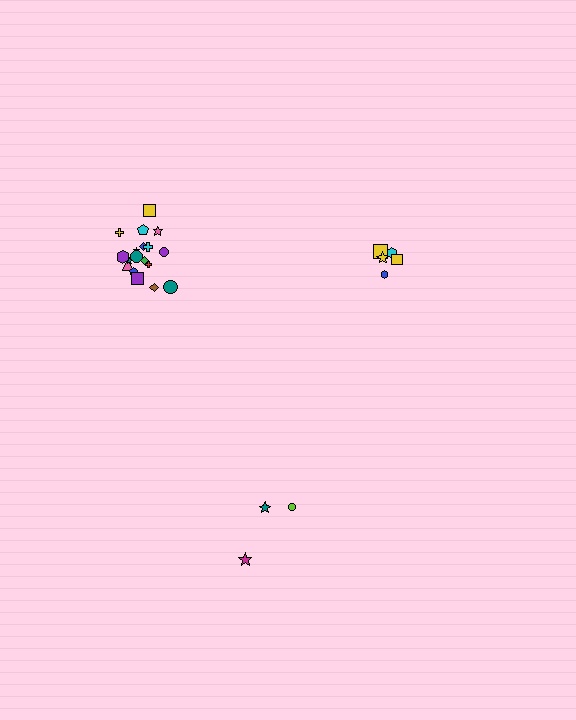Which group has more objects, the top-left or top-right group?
The top-left group.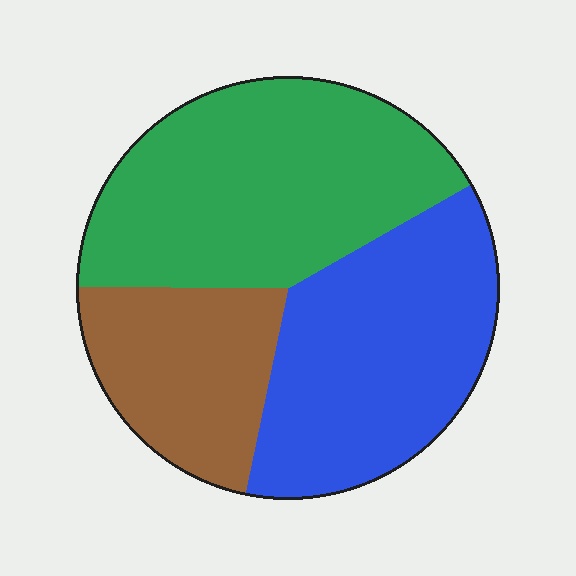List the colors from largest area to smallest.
From largest to smallest: green, blue, brown.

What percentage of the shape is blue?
Blue covers roughly 35% of the shape.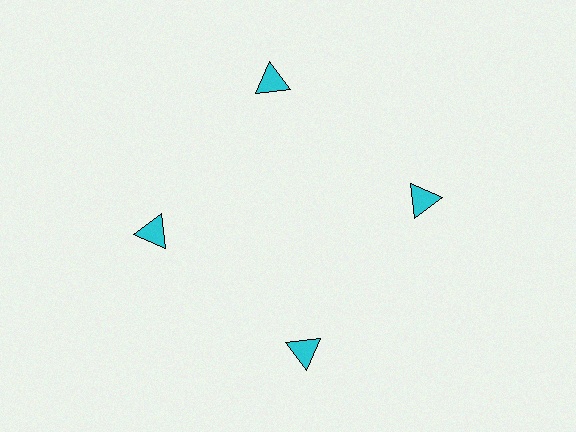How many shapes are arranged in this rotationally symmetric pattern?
There are 4 shapes, arranged in 4 groups of 1.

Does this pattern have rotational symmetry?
Yes, this pattern has 4-fold rotational symmetry. It looks the same after rotating 90 degrees around the center.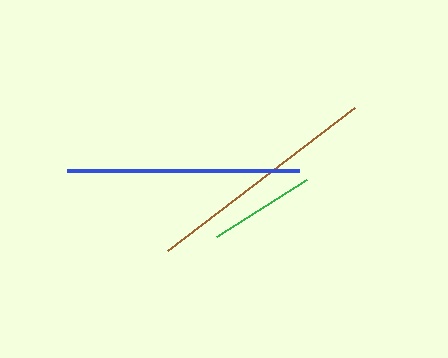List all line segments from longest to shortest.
From longest to shortest: brown, blue, green.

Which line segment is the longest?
The brown line is the longest at approximately 235 pixels.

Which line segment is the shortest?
The green line is the shortest at approximately 107 pixels.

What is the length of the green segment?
The green segment is approximately 107 pixels long.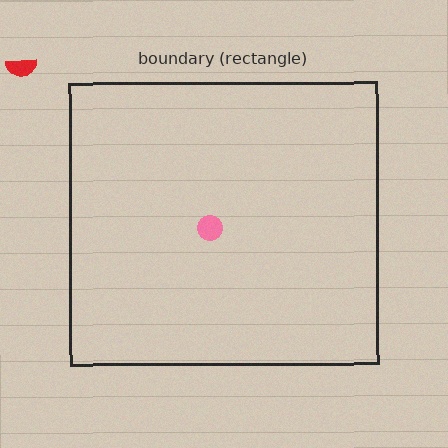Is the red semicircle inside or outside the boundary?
Outside.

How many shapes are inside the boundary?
1 inside, 1 outside.